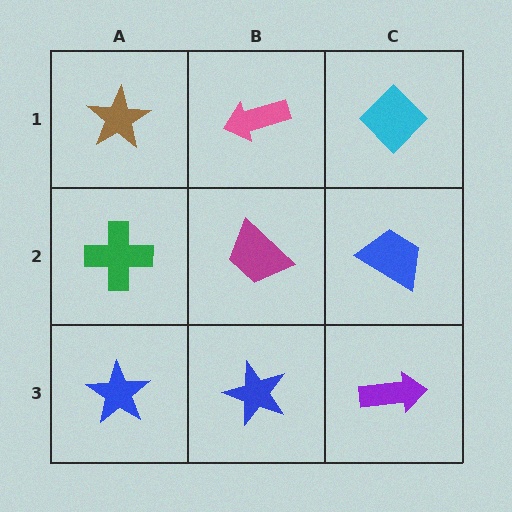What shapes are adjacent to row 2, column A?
A brown star (row 1, column A), a blue star (row 3, column A), a magenta trapezoid (row 2, column B).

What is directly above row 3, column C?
A blue trapezoid.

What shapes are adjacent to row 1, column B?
A magenta trapezoid (row 2, column B), a brown star (row 1, column A), a cyan diamond (row 1, column C).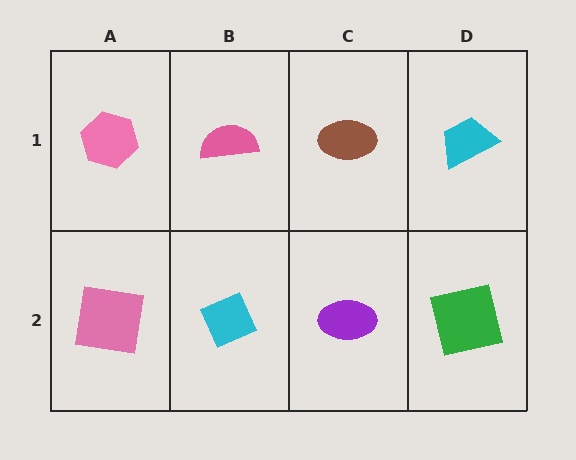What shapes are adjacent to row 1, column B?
A cyan diamond (row 2, column B), a pink hexagon (row 1, column A), a brown ellipse (row 1, column C).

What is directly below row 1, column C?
A purple ellipse.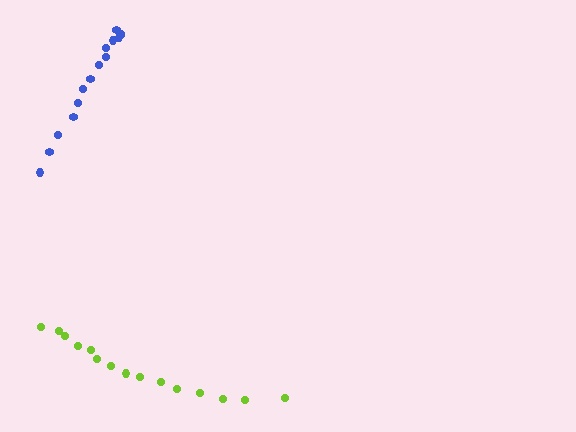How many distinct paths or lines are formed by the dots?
There are 2 distinct paths.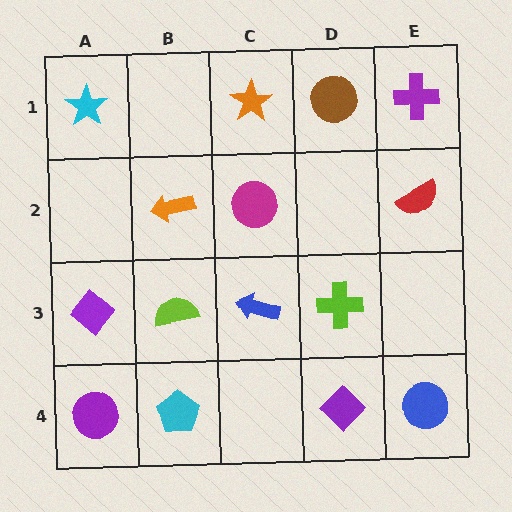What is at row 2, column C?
A magenta circle.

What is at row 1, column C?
An orange star.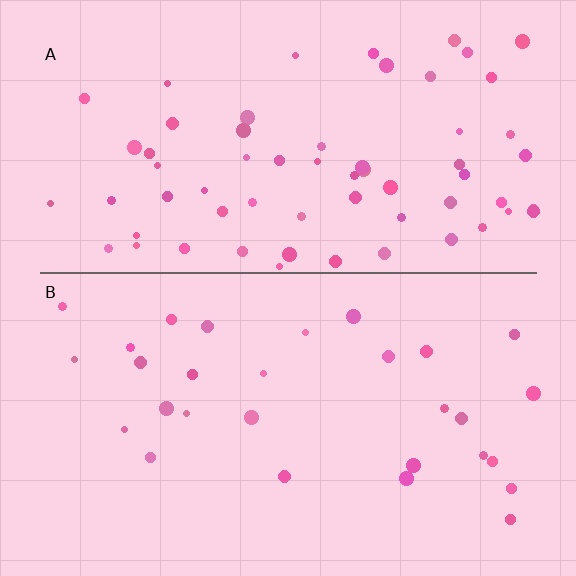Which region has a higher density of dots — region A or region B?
A (the top).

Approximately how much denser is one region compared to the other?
Approximately 2.2× — region A over region B.